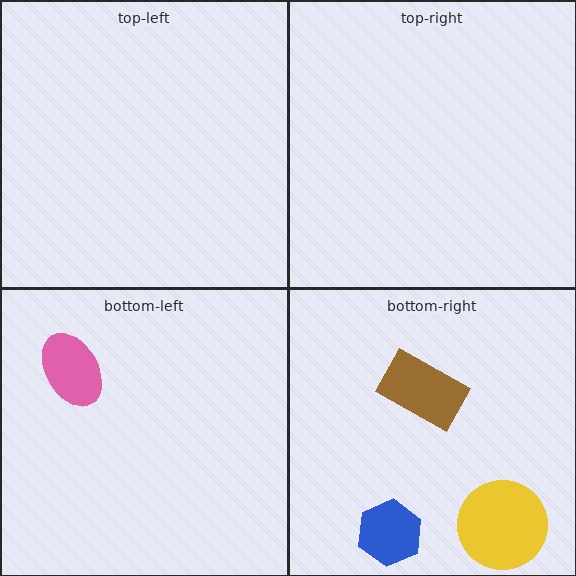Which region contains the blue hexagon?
The bottom-right region.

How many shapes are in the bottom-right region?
3.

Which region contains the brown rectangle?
The bottom-right region.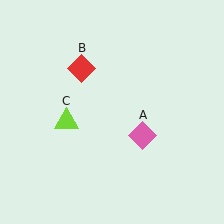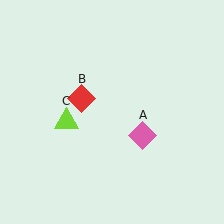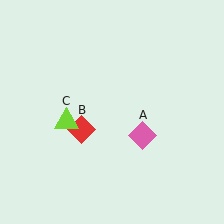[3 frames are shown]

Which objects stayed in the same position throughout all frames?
Pink diamond (object A) and lime triangle (object C) remained stationary.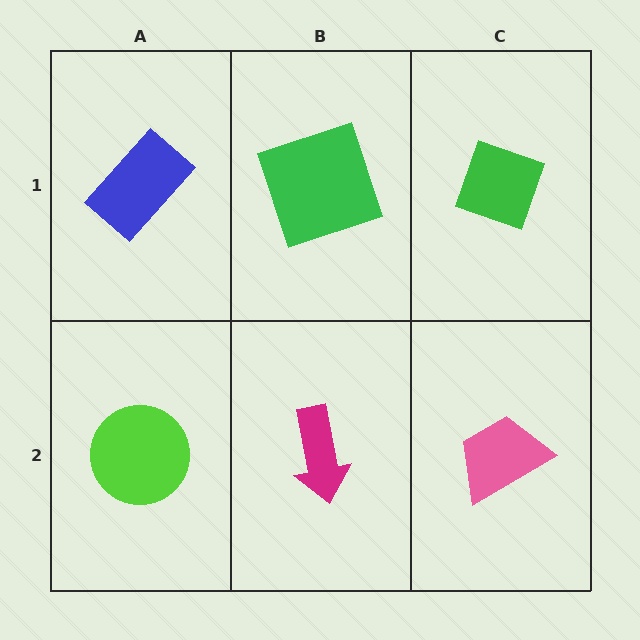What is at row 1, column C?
A green diamond.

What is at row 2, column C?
A pink trapezoid.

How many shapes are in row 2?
3 shapes.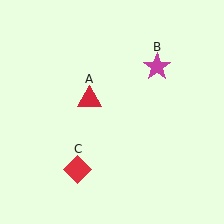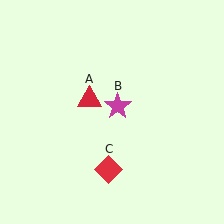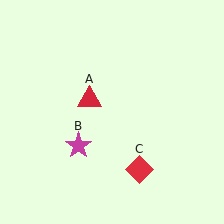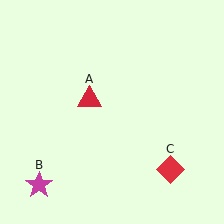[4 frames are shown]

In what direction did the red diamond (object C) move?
The red diamond (object C) moved right.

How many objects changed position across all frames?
2 objects changed position: magenta star (object B), red diamond (object C).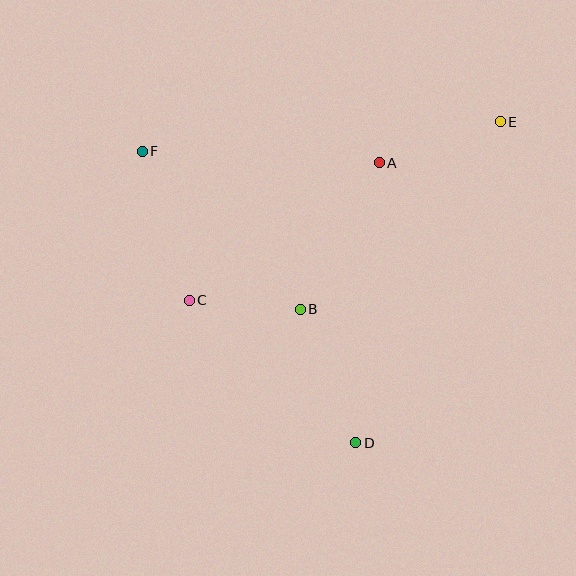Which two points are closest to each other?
Points B and C are closest to each other.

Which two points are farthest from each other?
Points D and F are farthest from each other.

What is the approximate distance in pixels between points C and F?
The distance between C and F is approximately 157 pixels.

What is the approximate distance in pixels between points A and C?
The distance between A and C is approximately 235 pixels.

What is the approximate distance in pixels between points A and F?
The distance between A and F is approximately 237 pixels.